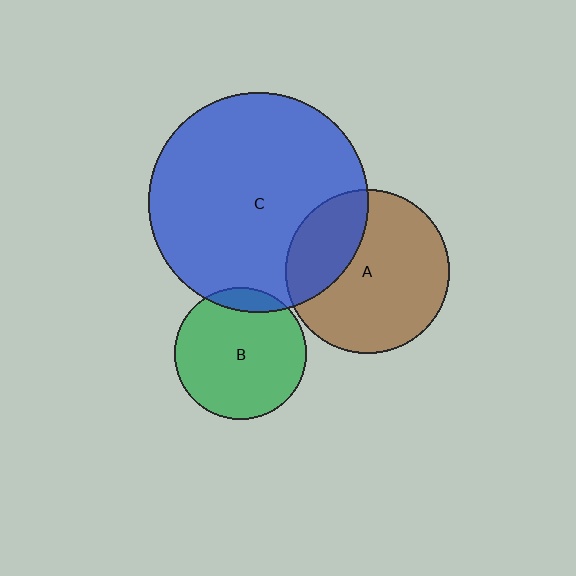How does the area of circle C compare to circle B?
Approximately 2.8 times.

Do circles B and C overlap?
Yes.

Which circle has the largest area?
Circle C (blue).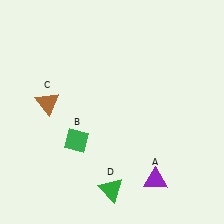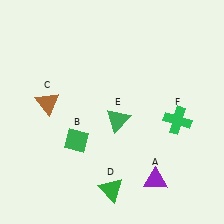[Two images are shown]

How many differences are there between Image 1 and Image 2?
There are 2 differences between the two images.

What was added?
A green triangle (E), a green cross (F) were added in Image 2.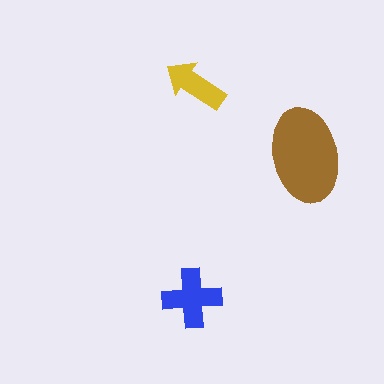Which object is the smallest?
The yellow arrow.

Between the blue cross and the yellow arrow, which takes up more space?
The blue cross.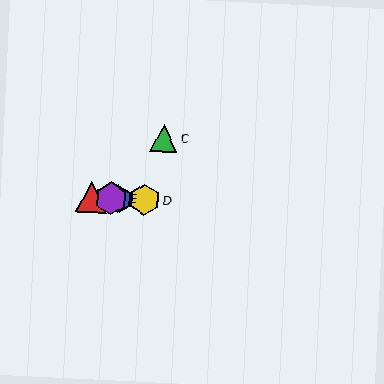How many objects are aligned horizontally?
4 objects (A, B, D, E) are aligned horizontally.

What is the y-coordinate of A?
Object A is at y≈197.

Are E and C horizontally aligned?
No, E is at y≈198 and C is at y≈138.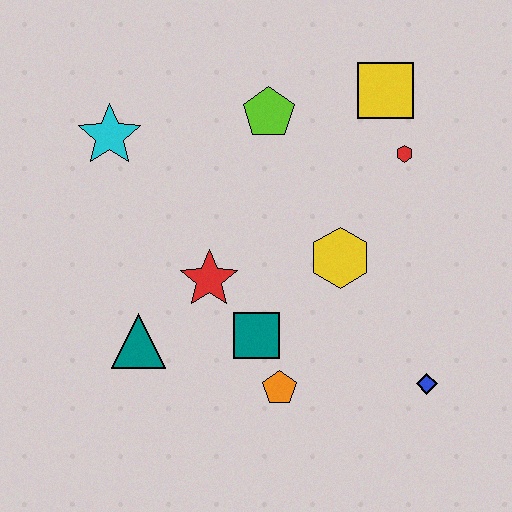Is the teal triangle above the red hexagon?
No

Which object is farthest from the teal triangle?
The yellow square is farthest from the teal triangle.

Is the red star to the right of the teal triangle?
Yes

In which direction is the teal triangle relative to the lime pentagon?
The teal triangle is below the lime pentagon.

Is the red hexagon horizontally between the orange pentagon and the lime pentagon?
No